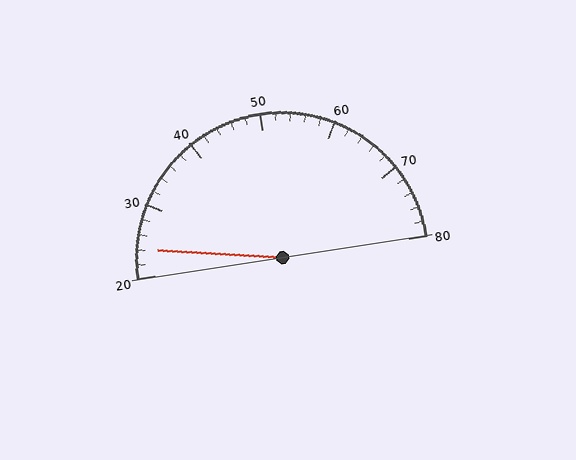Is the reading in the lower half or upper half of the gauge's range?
The reading is in the lower half of the range (20 to 80).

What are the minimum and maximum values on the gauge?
The gauge ranges from 20 to 80.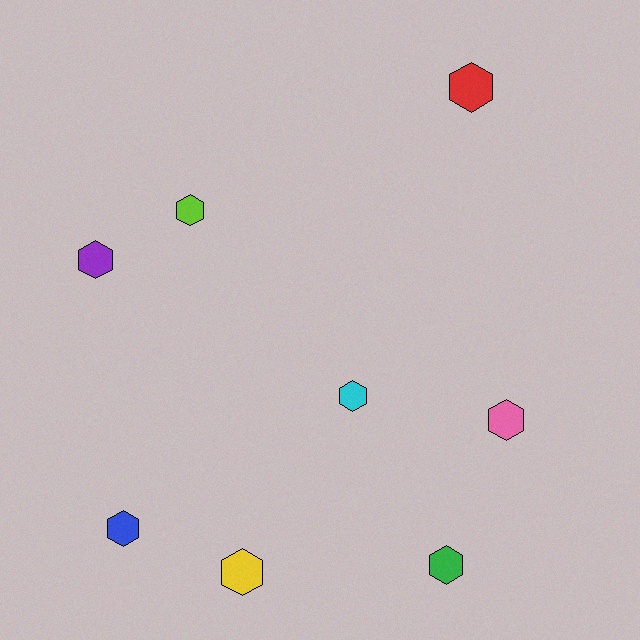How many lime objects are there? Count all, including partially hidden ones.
There is 1 lime object.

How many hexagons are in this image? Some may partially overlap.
There are 8 hexagons.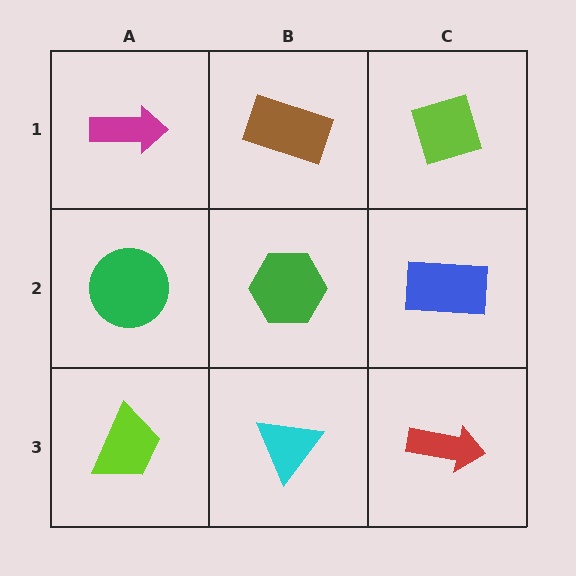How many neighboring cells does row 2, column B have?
4.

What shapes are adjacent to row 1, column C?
A blue rectangle (row 2, column C), a brown rectangle (row 1, column B).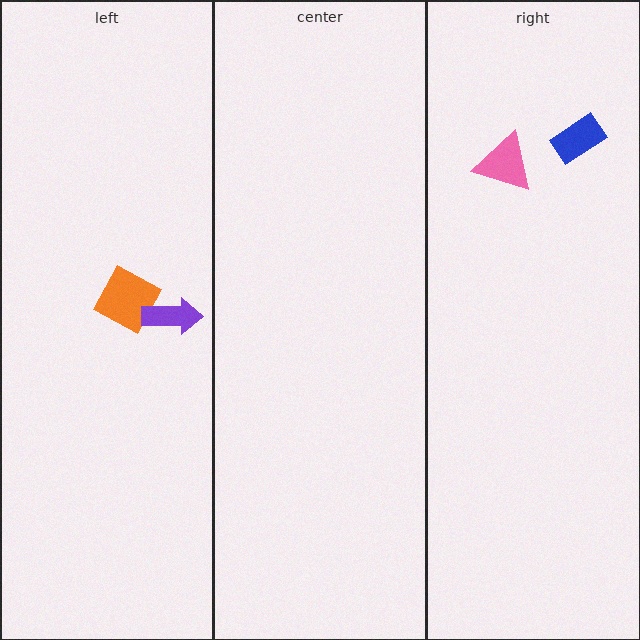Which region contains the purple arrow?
The left region.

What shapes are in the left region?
The orange square, the purple arrow.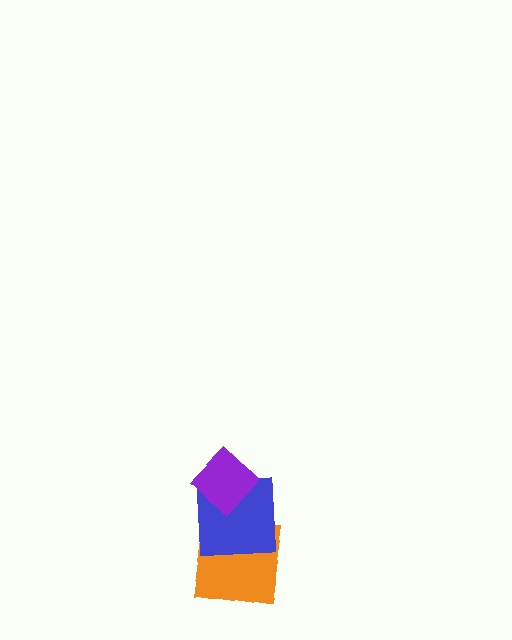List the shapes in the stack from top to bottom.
From top to bottom: the purple diamond, the blue square, the orange square.